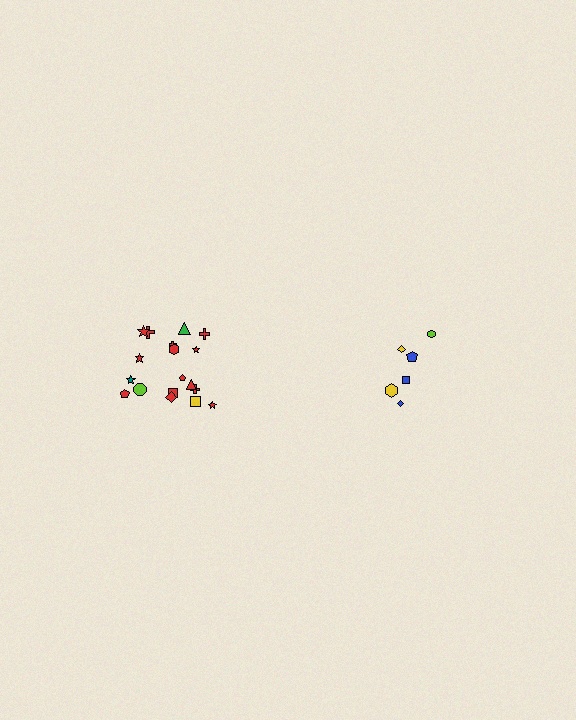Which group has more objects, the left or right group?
The left group.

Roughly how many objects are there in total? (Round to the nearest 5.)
Roughly 25 objects in total.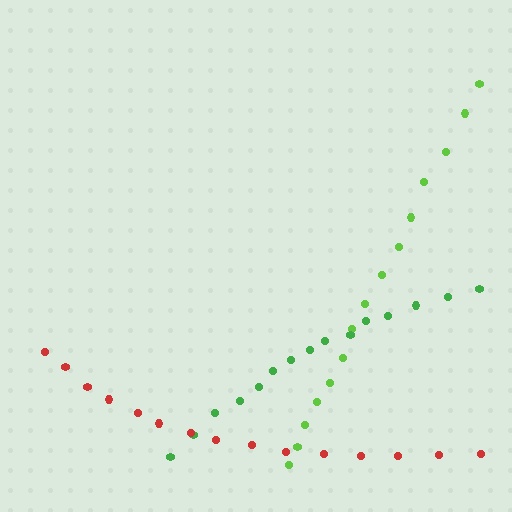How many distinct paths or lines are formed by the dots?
There are 3 distinct paths.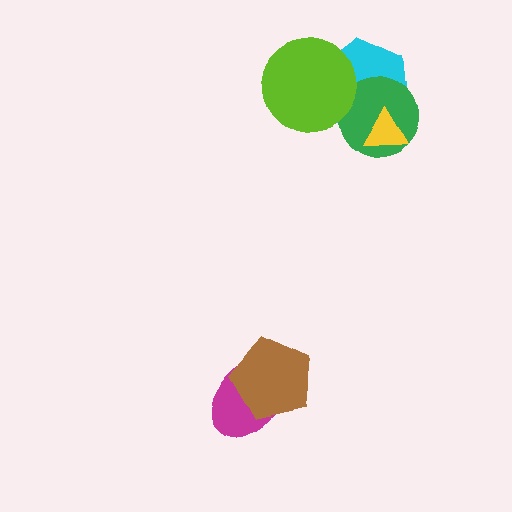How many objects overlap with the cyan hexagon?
3 objects overlap with the cyan hexagon.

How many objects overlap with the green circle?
3 objects overlap with the green circle.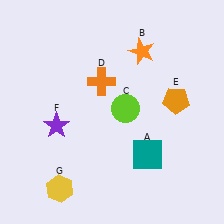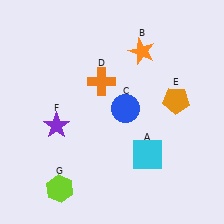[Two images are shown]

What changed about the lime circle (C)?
In Image 1, C is lime. In Image 2, it changed to blue.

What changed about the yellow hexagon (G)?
In Image 1, G is yellow. In Image 2, it changed to lime.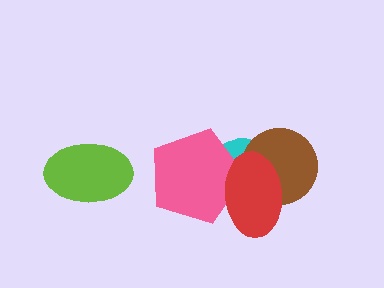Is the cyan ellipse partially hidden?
Yes, it is partially covered by another shape.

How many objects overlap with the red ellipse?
3 objects overlap with the red ellipse.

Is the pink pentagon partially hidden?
Yes, it is partially covered by another shape.